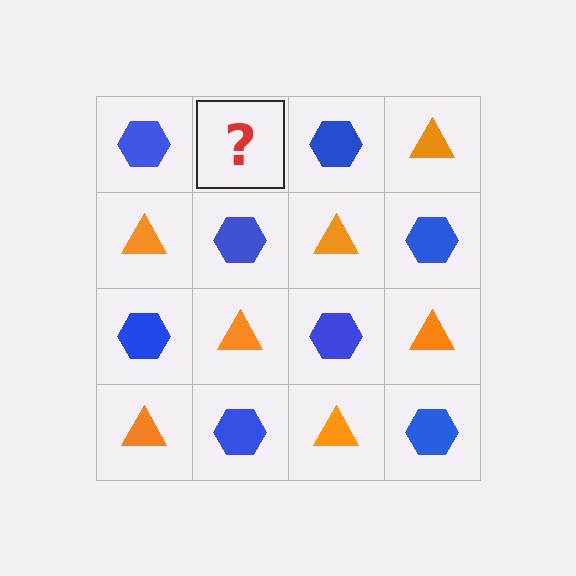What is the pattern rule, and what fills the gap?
The rule is that it alternates blue hexagon and orange triangle in a checkerboard pattern. The gap should be filled with an orange triangle.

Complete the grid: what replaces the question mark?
The question mark should be replaced with an orange triangle.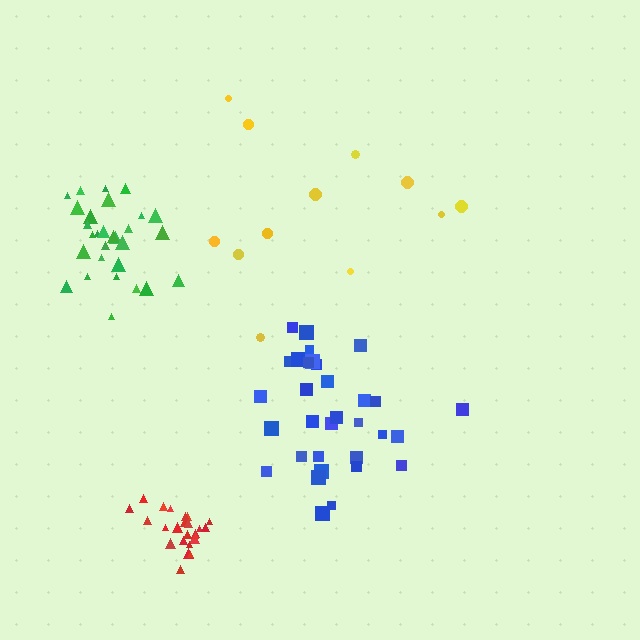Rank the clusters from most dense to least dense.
red, green, blue, yellow.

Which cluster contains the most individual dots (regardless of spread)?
Blue (32).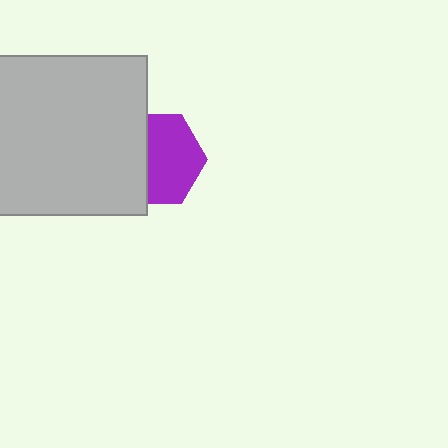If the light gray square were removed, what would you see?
You would see the complete purple hexagon.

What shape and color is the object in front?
The object in front is a light gray square.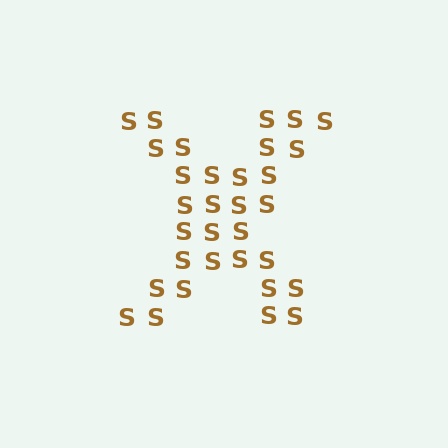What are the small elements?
The small elements are letter S's.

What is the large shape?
The large shape is the letter X.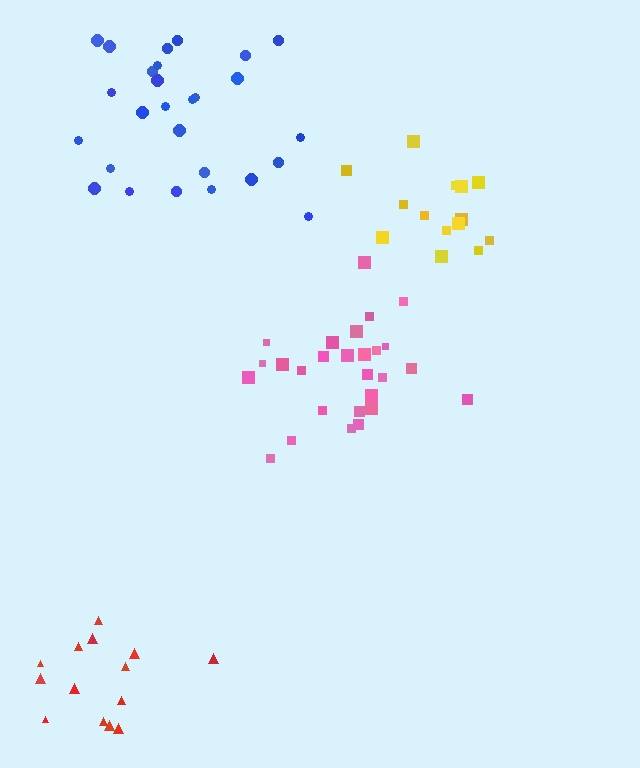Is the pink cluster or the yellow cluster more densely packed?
Yellow.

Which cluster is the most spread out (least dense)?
Red.